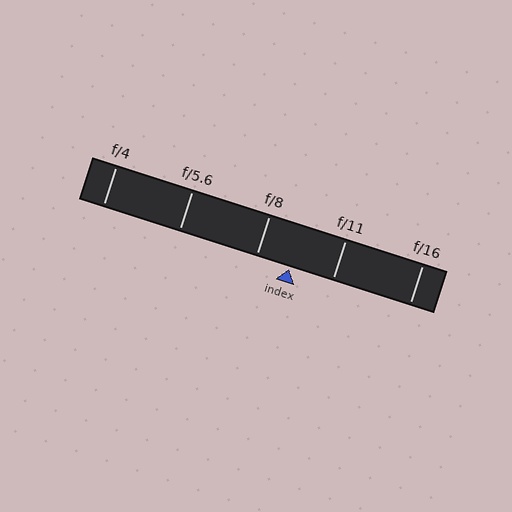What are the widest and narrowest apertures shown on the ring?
The widest aperture shown is f/4 and the narrowest is f/16.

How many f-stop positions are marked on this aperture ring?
There are 5 f-stop positions marked.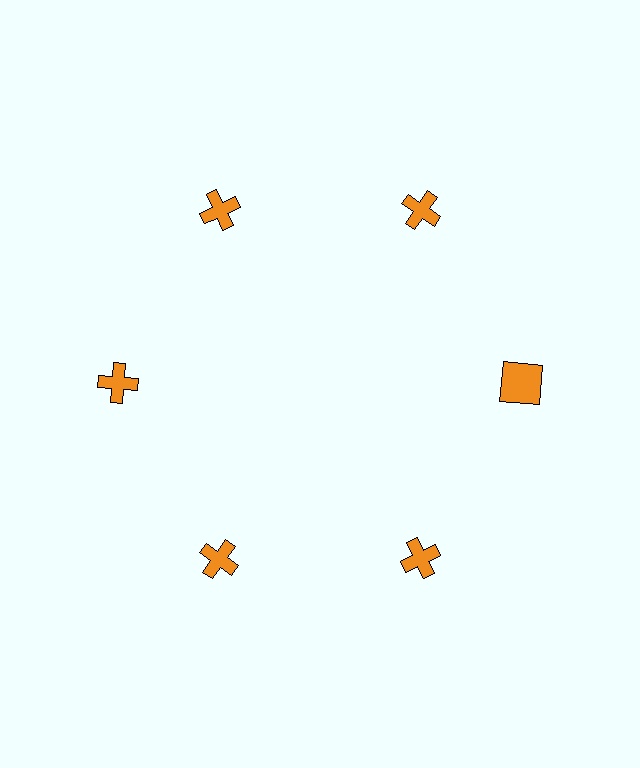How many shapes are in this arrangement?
There are 6 shapes arranged in a ring pattern.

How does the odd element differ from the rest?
It has a different shape: square instead of cross.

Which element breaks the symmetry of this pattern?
The orange square at roughly the 3 o'clock position breaks the symmetry. All other shapes are orange crosses.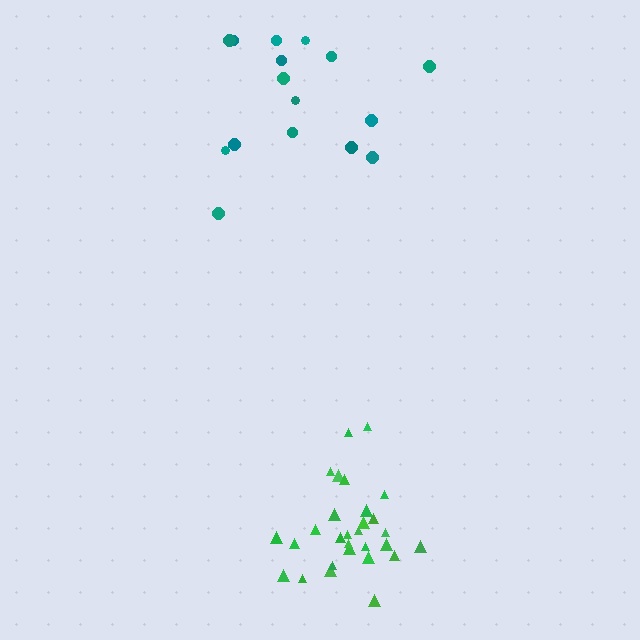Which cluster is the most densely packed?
Green.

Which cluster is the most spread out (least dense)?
Teal.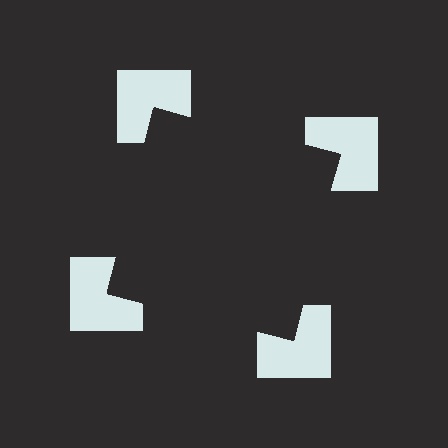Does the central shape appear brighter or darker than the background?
It typically appears slightly darker than the background, even though no actual brightness change is drawn.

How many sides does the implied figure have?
4 sides.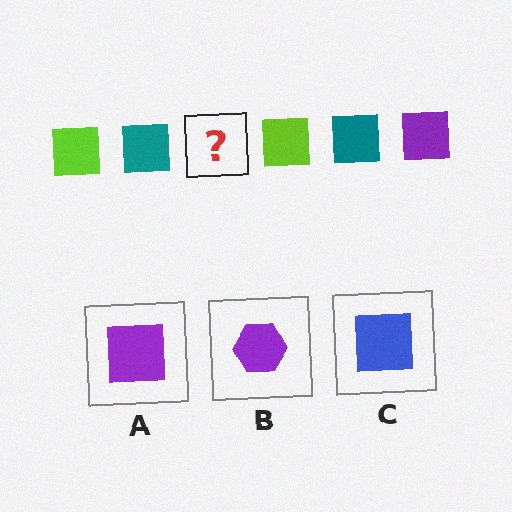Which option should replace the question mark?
Option A.